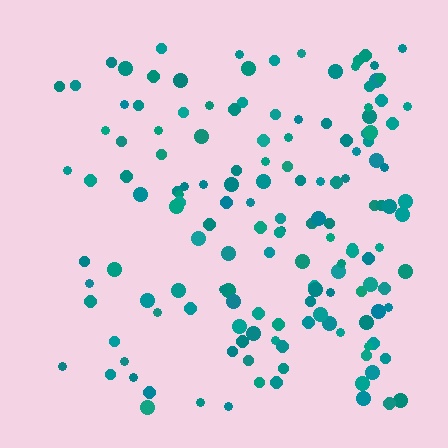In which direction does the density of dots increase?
From left to right, with the right side densest.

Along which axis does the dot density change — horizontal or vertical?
Horizontal.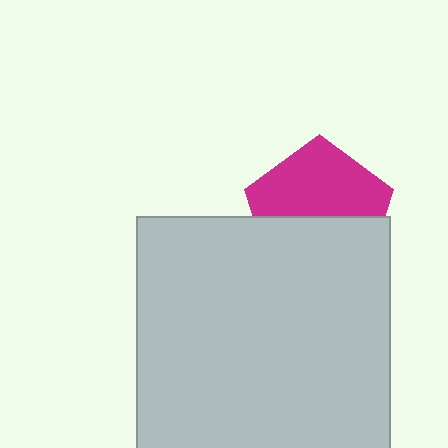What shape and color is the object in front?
The object in front is a light gray square.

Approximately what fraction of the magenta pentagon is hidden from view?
Roughly 47% of the magenta pentagon is hidden behind the light gray square.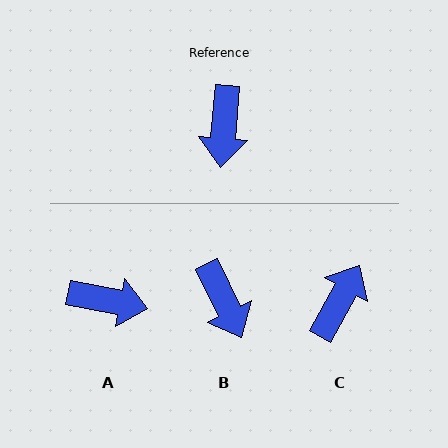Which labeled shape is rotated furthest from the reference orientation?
C, about 155 degrees away.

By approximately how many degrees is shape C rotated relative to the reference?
Approximately 155 degrees counter-clockwise.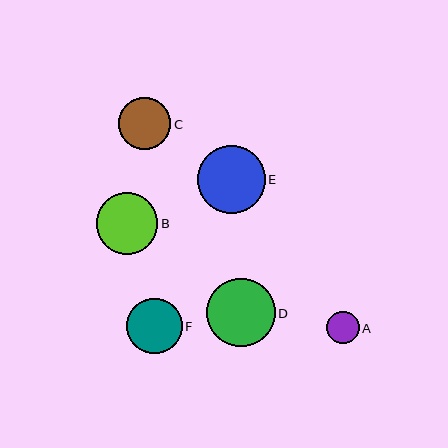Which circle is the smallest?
Circle A is the smallest with a size of approximately 33 pixels.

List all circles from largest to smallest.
From largest to smallest: D, E, B, F, C, A.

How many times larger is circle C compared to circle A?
Circle C is approximately 1.6 times the size of circle A.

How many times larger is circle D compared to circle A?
Circle D is approximately 2.1 times the size of circle A.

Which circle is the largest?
Circle D is the largest with a size of approximately 69 pixels.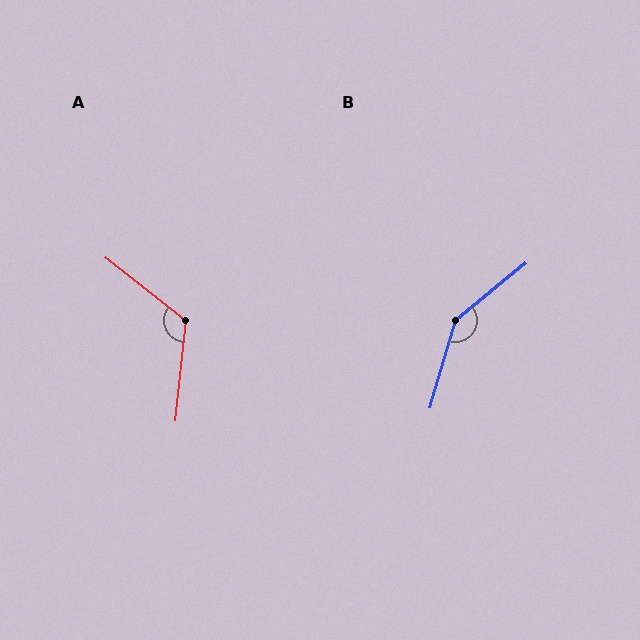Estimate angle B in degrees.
Approximately 145 degrees.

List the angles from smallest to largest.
A (122°), B (145°).